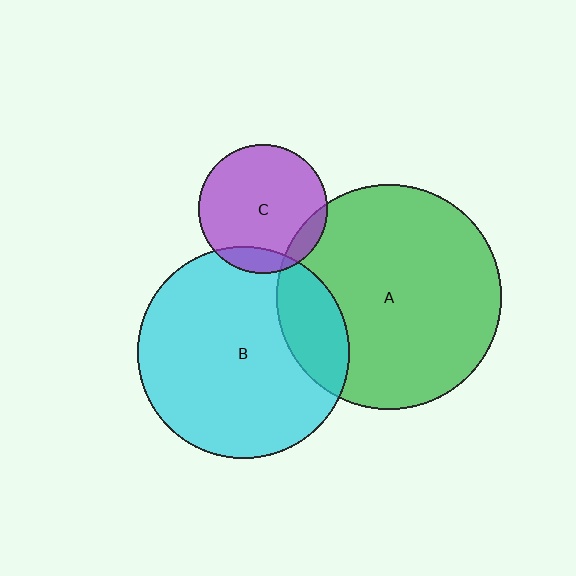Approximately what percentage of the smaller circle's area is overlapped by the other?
Approximately 10%.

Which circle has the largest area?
Circle A (green).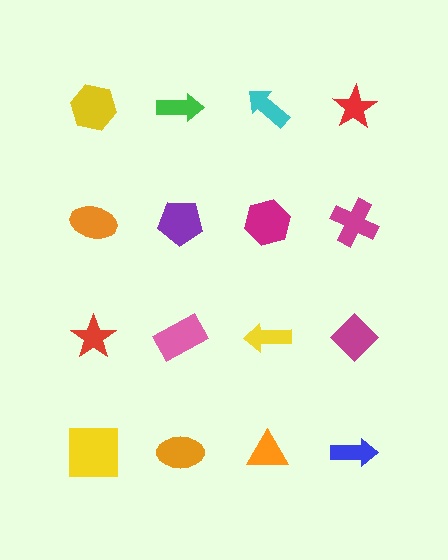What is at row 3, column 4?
A magenta diamond.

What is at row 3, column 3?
A yellow arrow.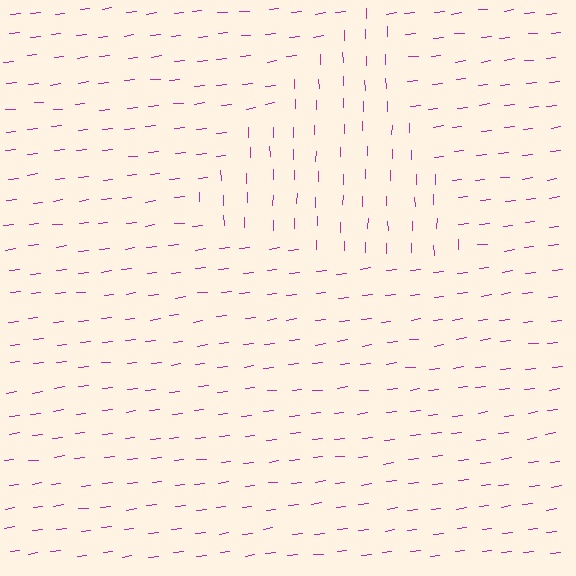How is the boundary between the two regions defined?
The boundary is defined purely by a change in line orientation (approximately 83 degrees difference). All lines are the same color and thickness.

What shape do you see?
I see a triangle.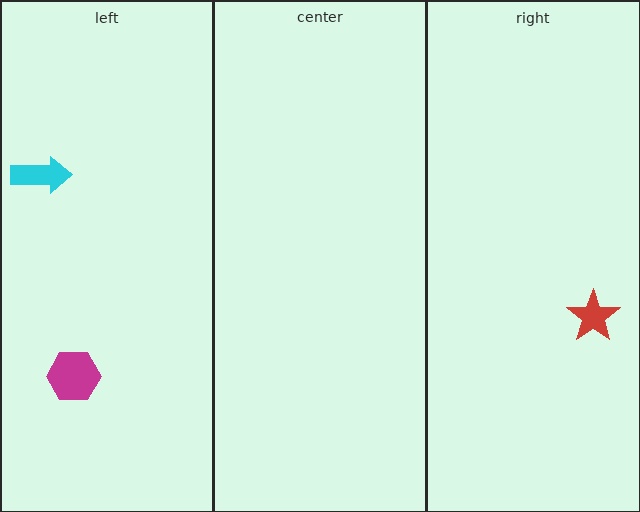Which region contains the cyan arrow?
The left region.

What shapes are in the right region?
The red star.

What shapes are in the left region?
The cyan arrow, the magenta hexagon.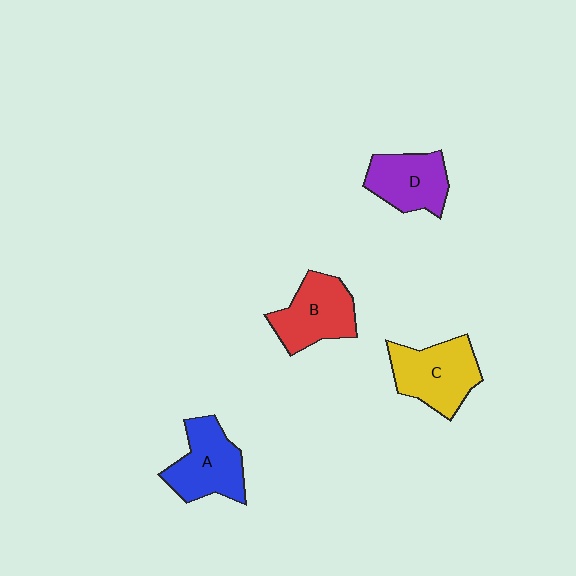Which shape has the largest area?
Shape C (yellow).